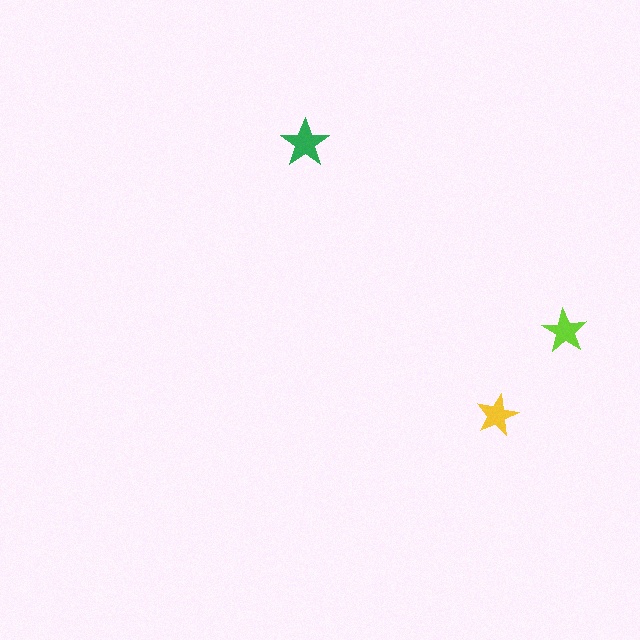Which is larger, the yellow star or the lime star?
The lime one.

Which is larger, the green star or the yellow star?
The green one.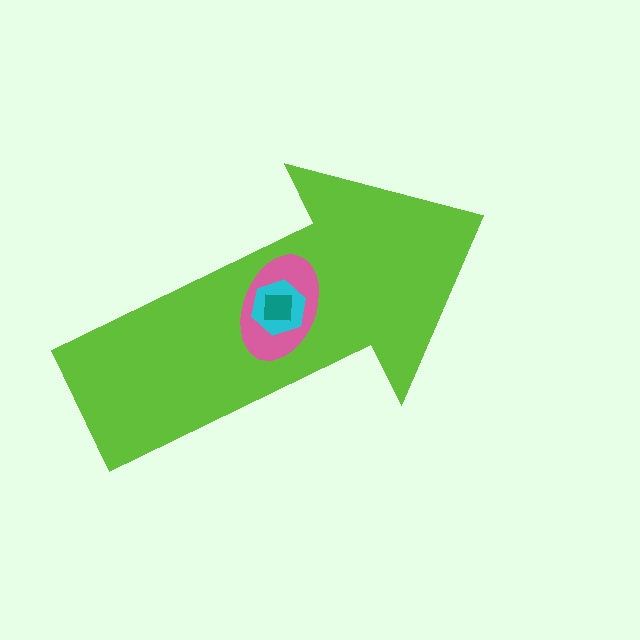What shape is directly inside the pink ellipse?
The cyan hexagon.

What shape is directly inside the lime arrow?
The pink ellipse.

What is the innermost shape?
The teal square.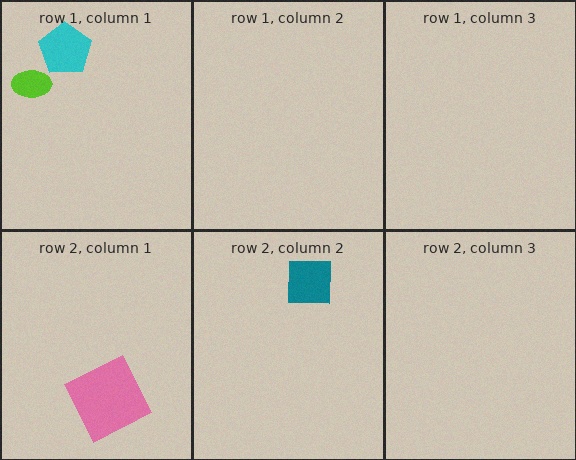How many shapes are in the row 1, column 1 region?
2.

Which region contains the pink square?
The row 2, column 1 region.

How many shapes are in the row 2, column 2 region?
1.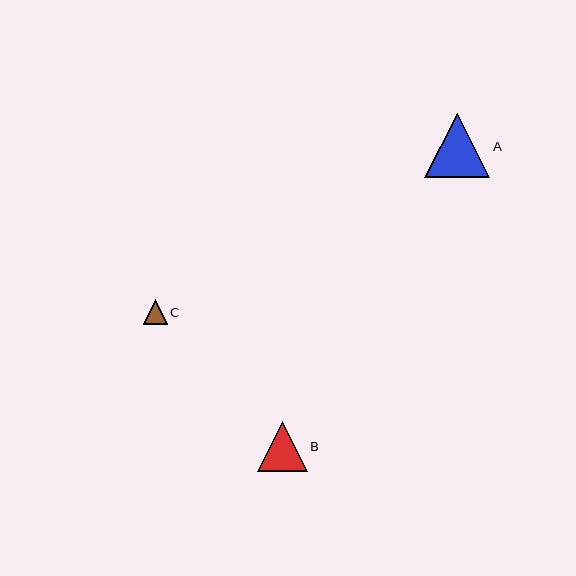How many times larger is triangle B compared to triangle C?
Triangle B is approximately 2.0 times the size of triangle C.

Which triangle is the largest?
Triangle A is the largest with a size of approximately 65 pixels.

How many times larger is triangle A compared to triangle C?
Triangle A is approximately 2.7 times the size of triangle C.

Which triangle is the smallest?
Triangle C is the smallest with a size of approximately 24 pixels.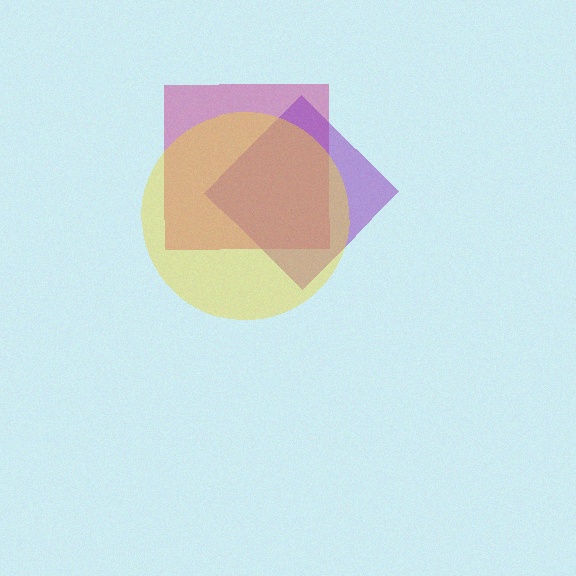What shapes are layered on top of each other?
The layered shapes are: a magenta square, a purple diamond, a yellow circle.